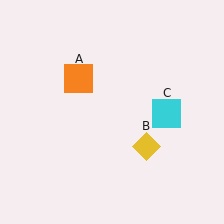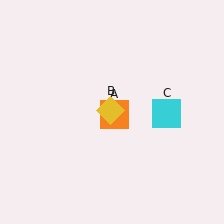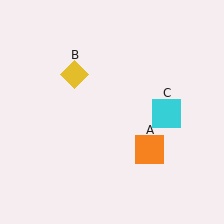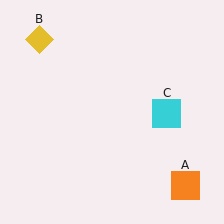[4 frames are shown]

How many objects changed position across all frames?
2 objects changed position: orange square (object A), yellow diamond (object B).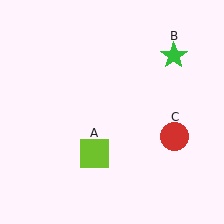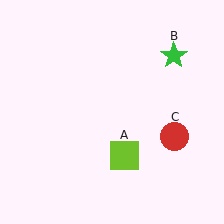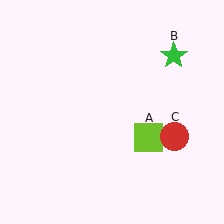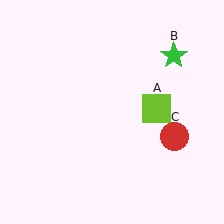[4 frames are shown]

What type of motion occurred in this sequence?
The lime square (object A) rotated counterclockwise around the center of the scene.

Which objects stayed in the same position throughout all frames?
Green star (object B) and red circle (object C) remained stationary.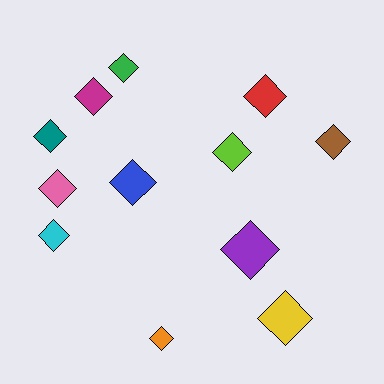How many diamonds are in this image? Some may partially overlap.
There are 12 diamonds.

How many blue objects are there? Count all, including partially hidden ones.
There is 1 blue object.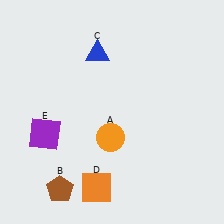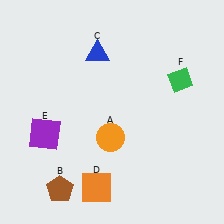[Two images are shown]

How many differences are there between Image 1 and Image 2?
There is 1 difference between the two images.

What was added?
A green diamond (F) was added in Image 2.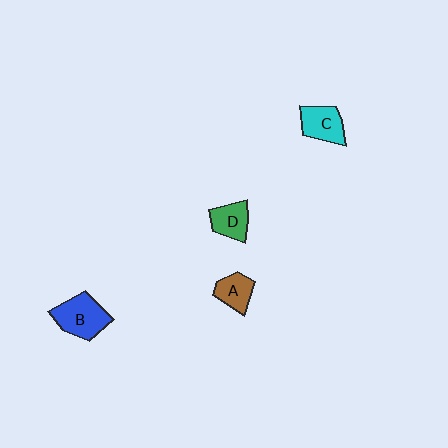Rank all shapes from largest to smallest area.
From largest to smallest: B (blue), C (cyan), D (green), A (brown).